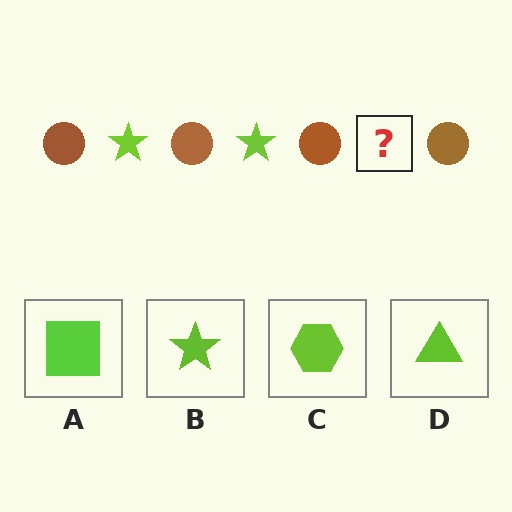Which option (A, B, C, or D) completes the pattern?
B.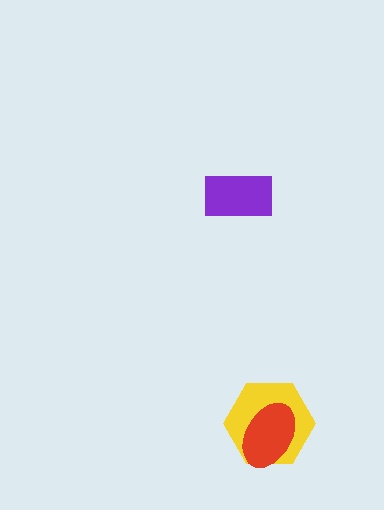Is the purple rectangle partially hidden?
No, no other shape covers it.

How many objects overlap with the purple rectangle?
0 objects overlap with the purple rectangle.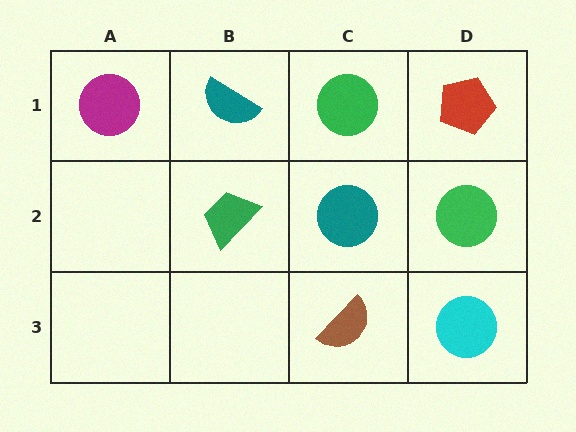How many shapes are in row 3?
2 shapes.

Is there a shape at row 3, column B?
No, that cell is empty.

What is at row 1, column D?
A red pentagon.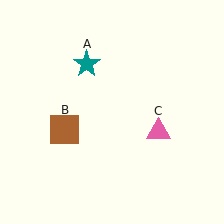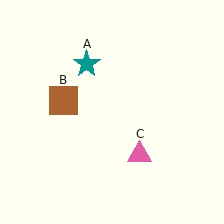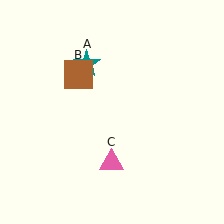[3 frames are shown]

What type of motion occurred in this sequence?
The brown square (object B), pink triangle (object C) rotated clockwise around the center of the scene.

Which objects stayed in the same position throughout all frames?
Teal star (object A) remained stationary.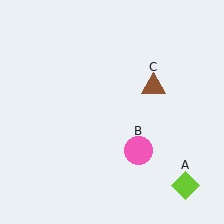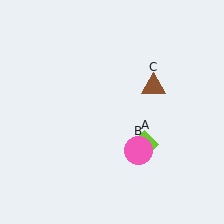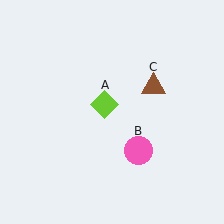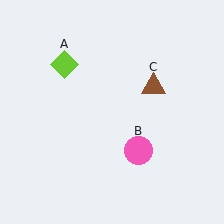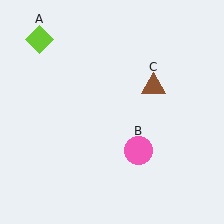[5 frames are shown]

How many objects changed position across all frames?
1 object changed position: lime diamond (object A).